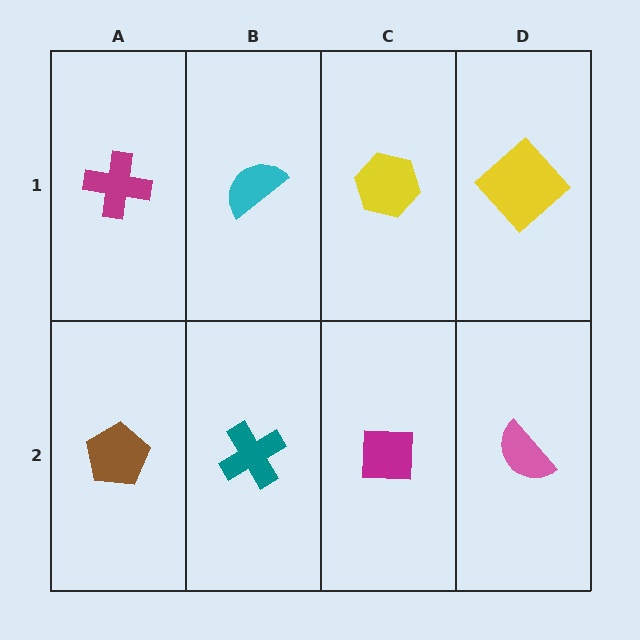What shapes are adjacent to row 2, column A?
A magenta cross (row 1, column A), a teal cross (row 2, column B).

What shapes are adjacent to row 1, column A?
A brown pentagon (row 2, column A), a cyan semicircle (row 1, column B).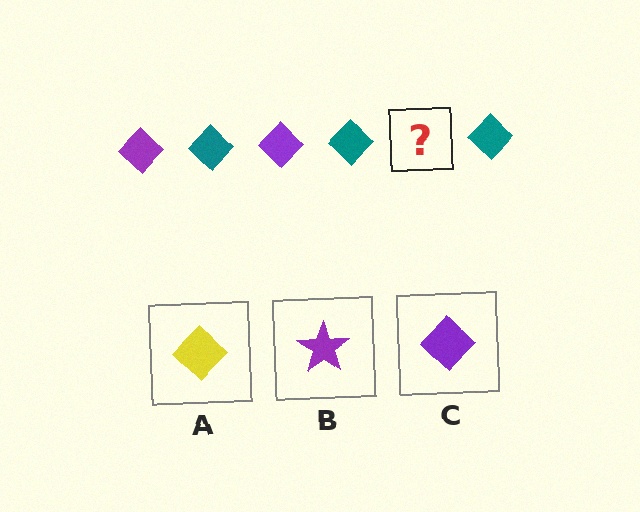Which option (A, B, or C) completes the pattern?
C.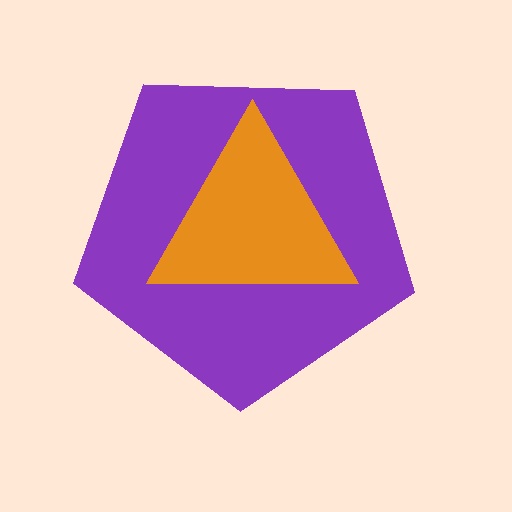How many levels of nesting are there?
2.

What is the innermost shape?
The orange triangle.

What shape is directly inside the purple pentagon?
The orange triangle.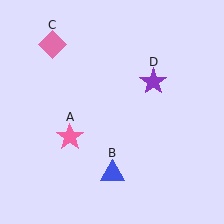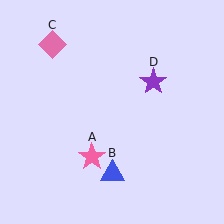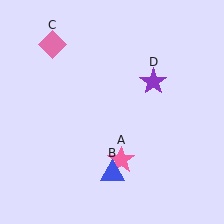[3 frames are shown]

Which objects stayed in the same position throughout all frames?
Blue triangle (object B) and pink diamond (object C) and purple star (object D) remained stationary.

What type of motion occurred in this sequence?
The pink star (object A) rotated counterclockwise around the center of the scene.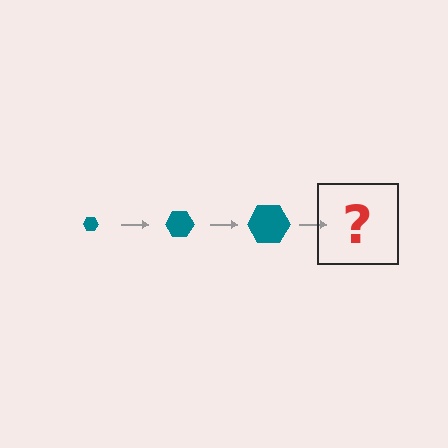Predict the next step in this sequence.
The next step is a teal hexagon, larger than the previous one.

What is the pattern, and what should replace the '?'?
The pattern is that the hexagon gets progressively larger each step. The '?' should be a teal hexagon, larger than the previous one.